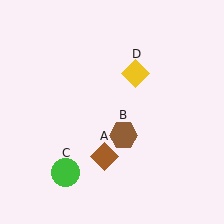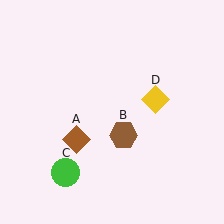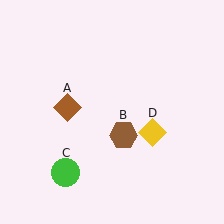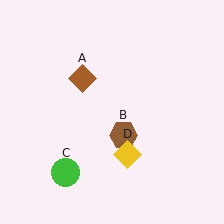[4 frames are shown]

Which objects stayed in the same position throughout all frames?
Brown hexagon (object B) and green circle (object C) remained stationary.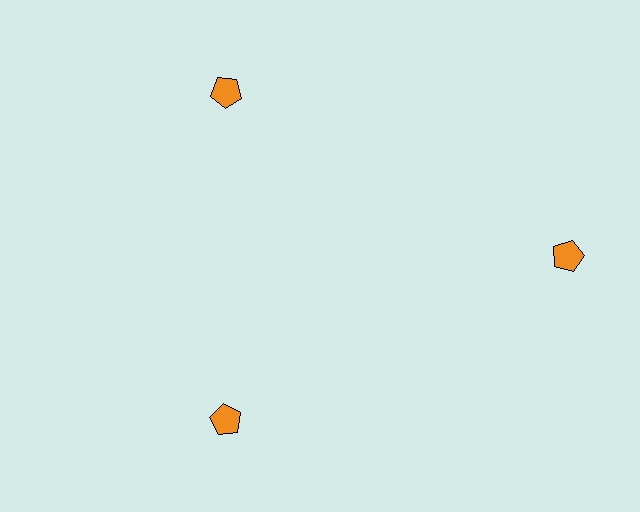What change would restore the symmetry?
The symmetry would be restored by moving it inward, back onto the ring so that all 3 pentagons sit at equal angles and equal distance from the center.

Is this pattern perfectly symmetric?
No. The 3 orange pentagons are arranged in a ring, but one element near the 3 o'clock position is pushed outward from the center, breaking the 3-fold rotational symmetry.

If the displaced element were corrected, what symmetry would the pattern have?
It would have 3-fold rotational symmetry — the pattern would map onto itself every 120 degrees.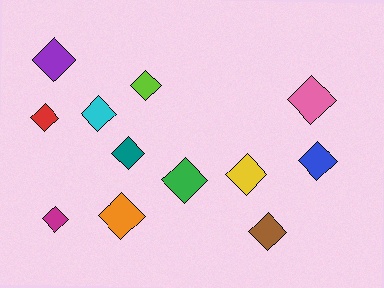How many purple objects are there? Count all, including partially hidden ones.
There is 1 purple object.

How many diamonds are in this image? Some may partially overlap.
There are 12 diamonds.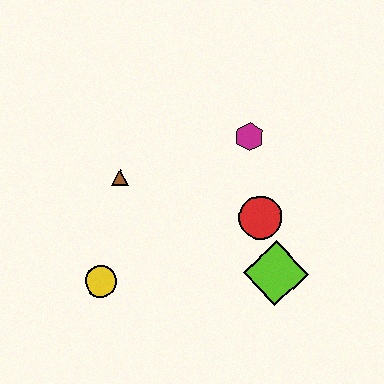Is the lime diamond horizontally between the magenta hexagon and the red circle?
No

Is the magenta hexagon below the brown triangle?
No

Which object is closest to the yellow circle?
The brown triangle is closest to the yellow circle.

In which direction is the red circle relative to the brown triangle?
The red circle is to the right of the brown triangle.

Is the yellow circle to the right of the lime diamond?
No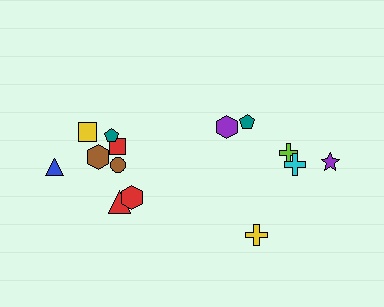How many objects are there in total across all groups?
There are 14 objects.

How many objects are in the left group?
There are 8 objects.